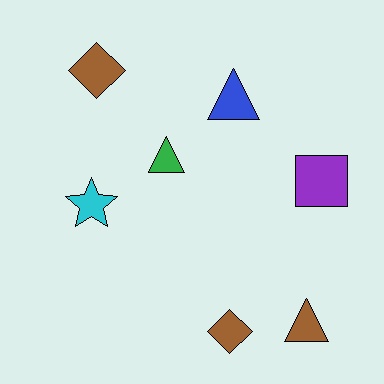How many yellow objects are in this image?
There are no yellow objects.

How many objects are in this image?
There are 7 objects.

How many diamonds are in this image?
There are 2 diamonds.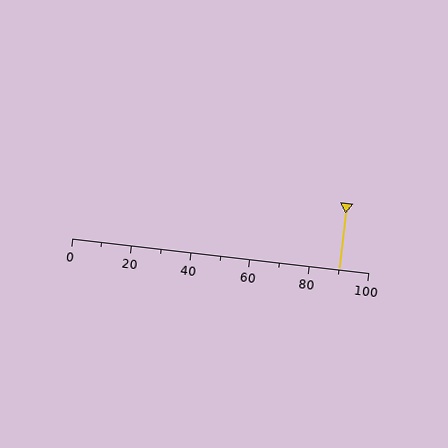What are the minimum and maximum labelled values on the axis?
The axis runs from 0 to 100.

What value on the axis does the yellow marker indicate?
The marker indicates approximately 90.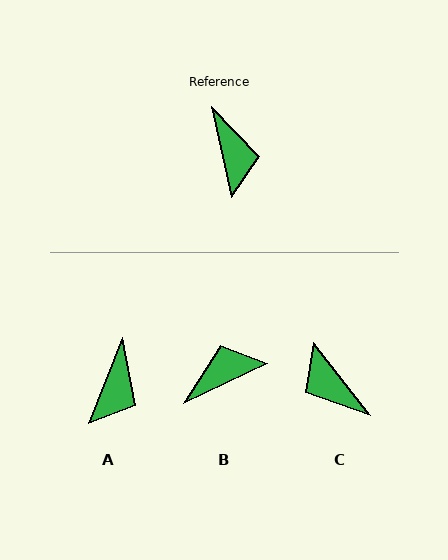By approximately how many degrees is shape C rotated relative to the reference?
Approximately 154 degrees clockwise.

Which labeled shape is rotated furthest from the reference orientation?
C, about 154 degrees away.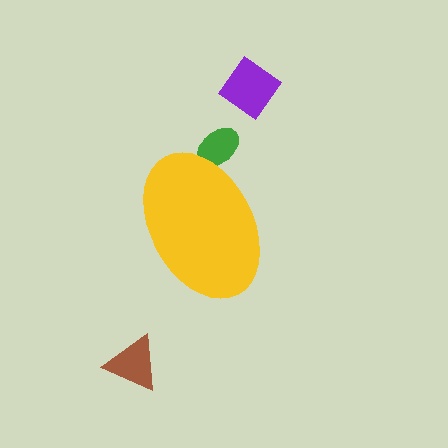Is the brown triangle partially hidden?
No, the brown triangle is fully visible.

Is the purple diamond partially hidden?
No, the purple diamond is fully visible.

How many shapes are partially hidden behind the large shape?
1 shape is partially hidden.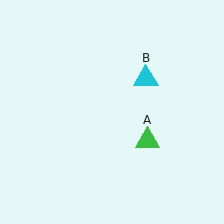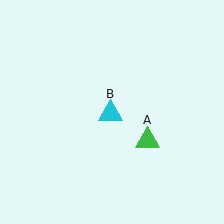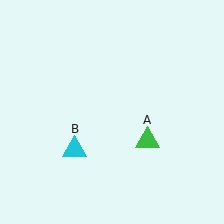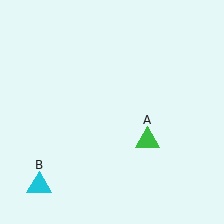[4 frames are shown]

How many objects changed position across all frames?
1 object changed position: cyan triangle (object B).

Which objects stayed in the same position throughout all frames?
Green triangle (object A) remained stationary.